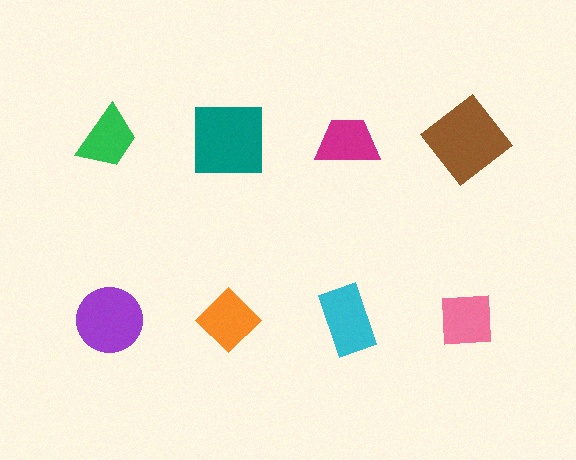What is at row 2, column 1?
A purple circle.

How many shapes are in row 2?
4 shapes.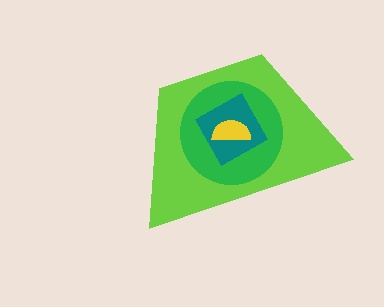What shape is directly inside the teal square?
The yellow semicircle.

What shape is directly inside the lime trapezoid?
The green circle.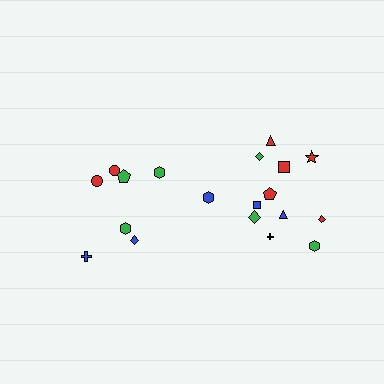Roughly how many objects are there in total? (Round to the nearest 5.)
Roughly 20 objects in total.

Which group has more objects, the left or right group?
The right group.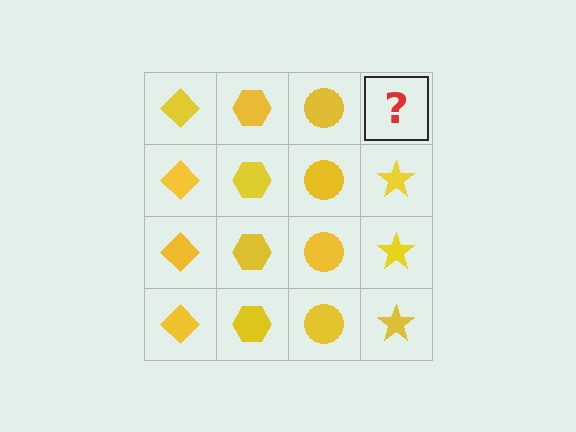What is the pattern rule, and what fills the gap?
The rule is that each column has a consistent shape. The gap should be filled with a yellow star.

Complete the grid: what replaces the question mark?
The question mark should be replaced with a yellow star.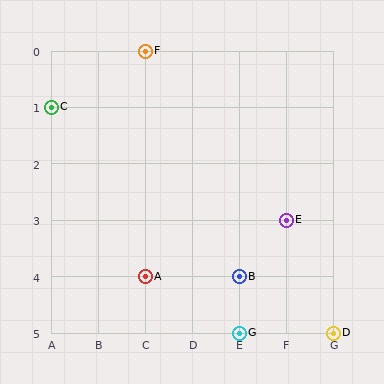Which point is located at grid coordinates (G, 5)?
Point D is at (G, 5).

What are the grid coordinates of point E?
Point E is at grid coordinates (F, 3).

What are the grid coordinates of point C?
Point C is at grid coordinates (A, 1).